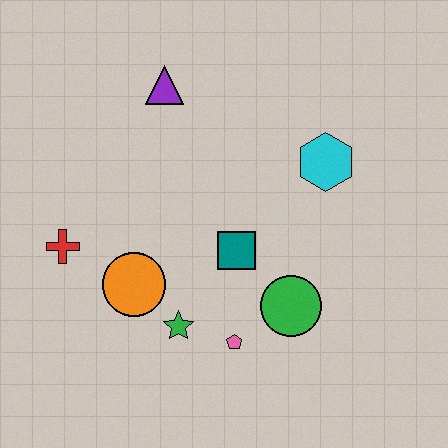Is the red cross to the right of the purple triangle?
No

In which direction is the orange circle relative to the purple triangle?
The orange circle is below the purple triangle.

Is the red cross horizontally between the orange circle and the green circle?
No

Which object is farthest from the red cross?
The cyan hexagon is farthest from the red cross.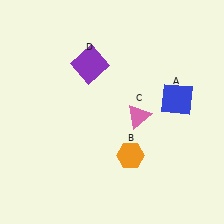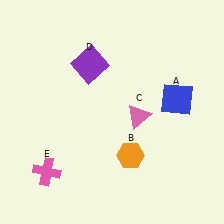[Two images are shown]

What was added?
A pink cross (E) was added in Image 2.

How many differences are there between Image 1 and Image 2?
There is 1 difference between the two images.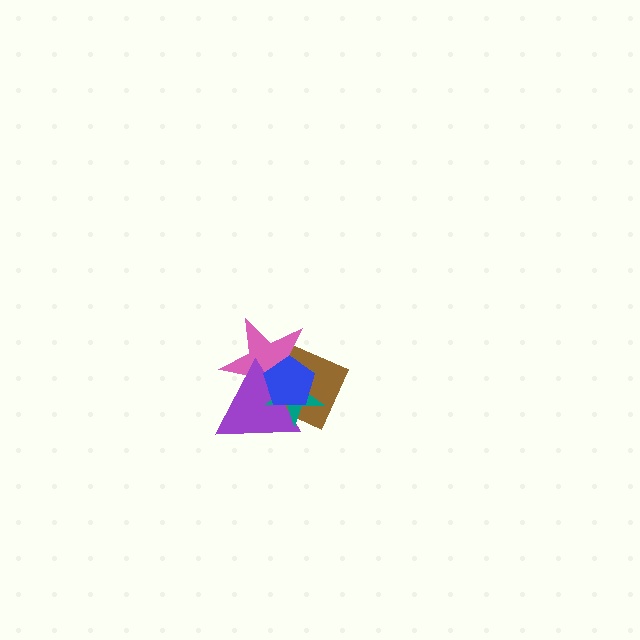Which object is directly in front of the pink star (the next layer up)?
The purple triangle is directly in front of the pink star.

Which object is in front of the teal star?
The blue pentagon is in front of the teal star.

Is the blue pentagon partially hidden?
No, no other shape covers it.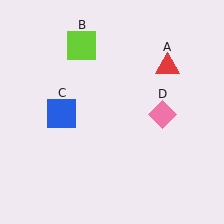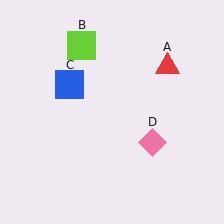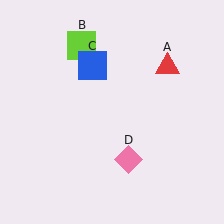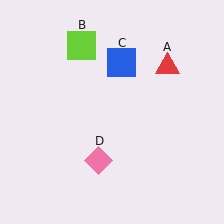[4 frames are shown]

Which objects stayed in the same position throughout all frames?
Red triangle (object A) and lime square (object B) remained stationary.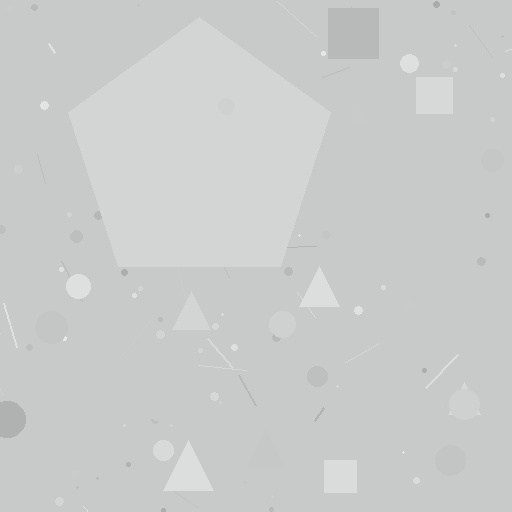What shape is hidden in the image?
A pentagon is hidden in the image.